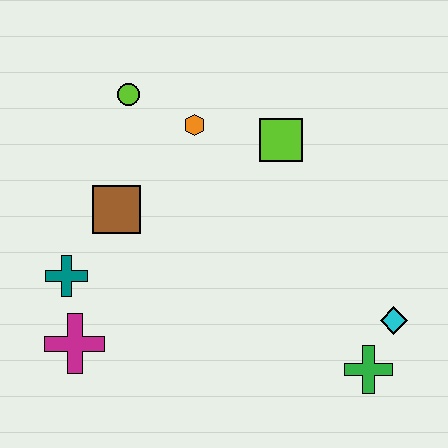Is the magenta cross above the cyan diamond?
No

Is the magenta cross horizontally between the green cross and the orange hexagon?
No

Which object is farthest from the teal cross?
The cyan diamond is farthest from the teal cross.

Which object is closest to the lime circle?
The orange hexagon is closest to the lime circle.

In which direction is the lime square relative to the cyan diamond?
The lime square is above the cyan diamond.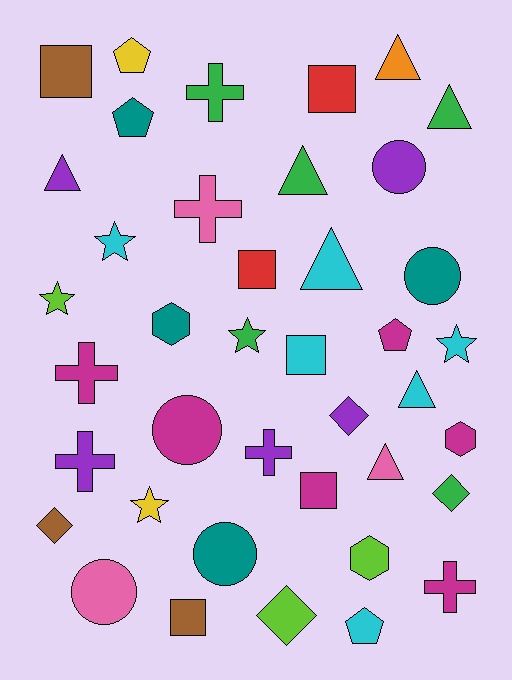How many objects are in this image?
There are 40 objects.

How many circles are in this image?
There are 5 circles.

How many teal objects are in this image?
There are 4 teal objects.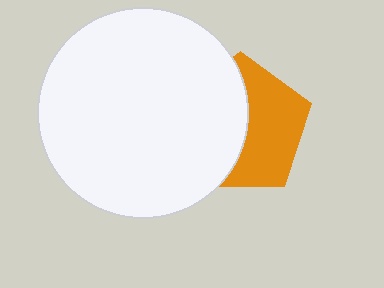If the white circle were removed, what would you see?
You would see the complete orange pentagon.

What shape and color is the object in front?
The object in front is a white circle.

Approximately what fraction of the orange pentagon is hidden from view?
Roughly 51% of the orange pentagon is hidden behind the white circle.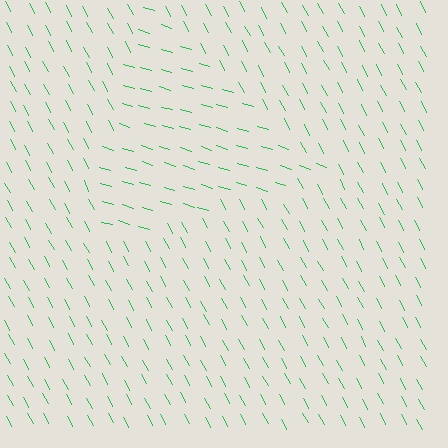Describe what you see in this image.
The image is filled with small green line segments. A triangle region in the image has lines oriented differently from the surrounding lines, creating a visible texture boundary.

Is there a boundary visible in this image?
Yes, there is a texture boundary formed by a change in line orientation.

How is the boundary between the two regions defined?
The boundary is defined purely by a change in line orientation (approximately 45 degrees difference). All lines are the same color and thickness.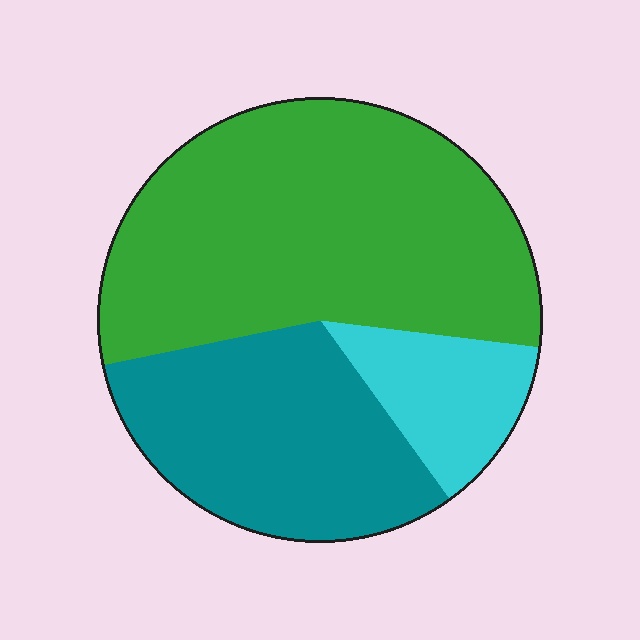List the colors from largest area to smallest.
From largest to smallest: green, teal, cyan.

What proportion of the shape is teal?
Teal covers 32% of the shape.